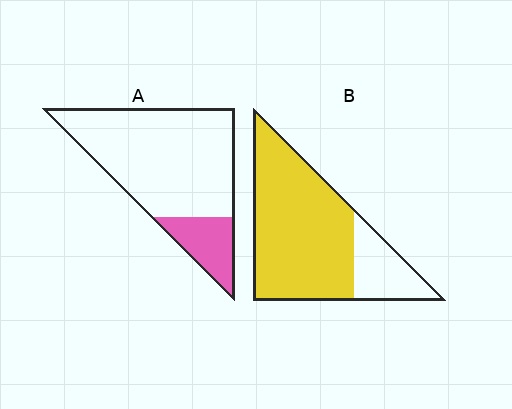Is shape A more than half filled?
No.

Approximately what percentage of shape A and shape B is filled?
A is approximately 20% and B is approximately 75%.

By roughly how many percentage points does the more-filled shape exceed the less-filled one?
By roughly 60 percentage points (B over A).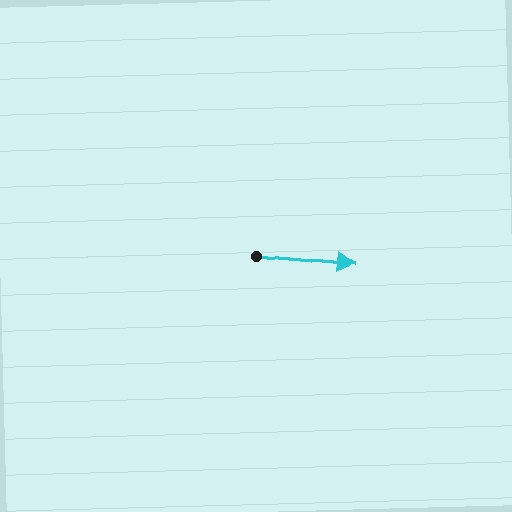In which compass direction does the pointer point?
East.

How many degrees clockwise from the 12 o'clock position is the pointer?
Approximately 95 degrees.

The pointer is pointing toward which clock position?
Roughly 3 o'clock.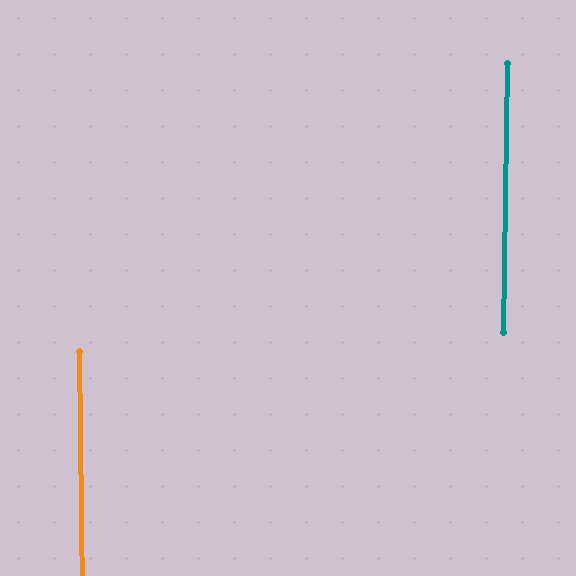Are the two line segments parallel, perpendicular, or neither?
Parallel — their directions differ by only 1.5°.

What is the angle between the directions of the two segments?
Approximately 1 degree.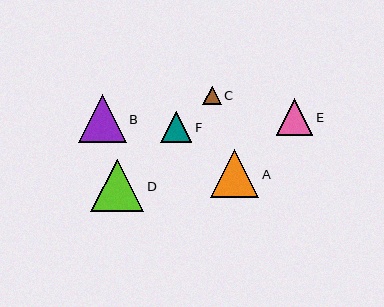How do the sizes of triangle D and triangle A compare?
Triangle D and triangle A are approximately the same size.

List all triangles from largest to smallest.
From largest to smallest: D, A, B, E, F, C.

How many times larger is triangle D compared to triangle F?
Triangle D is approximately 1.7 times the size of triangle F.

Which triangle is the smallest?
Triangle C is the smallest with a size of approximately 19 pixels.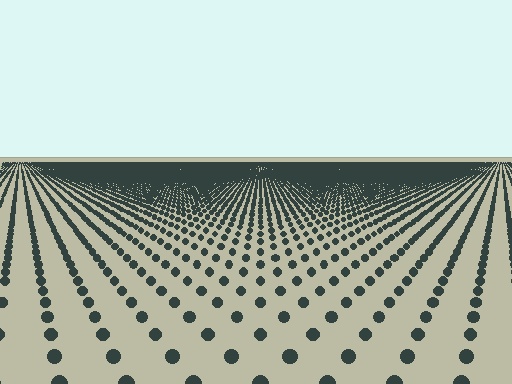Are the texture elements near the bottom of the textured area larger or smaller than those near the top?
Larger. Near the bottom, elements are closer to the viewer and appear at a bigger on-screen size.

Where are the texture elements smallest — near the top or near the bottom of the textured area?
Near the top.